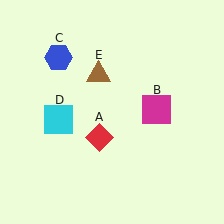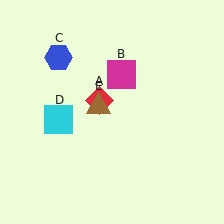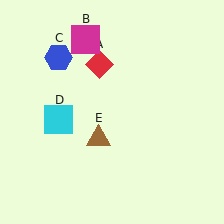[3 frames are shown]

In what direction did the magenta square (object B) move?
The magenta square (object B) moved up and to the left.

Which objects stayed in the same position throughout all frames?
Blue hexagon (object C) and cyan square (object D) remained stationary.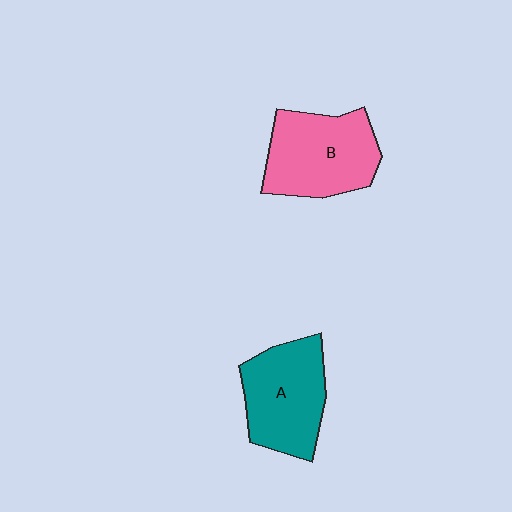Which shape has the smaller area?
Shape A (teal).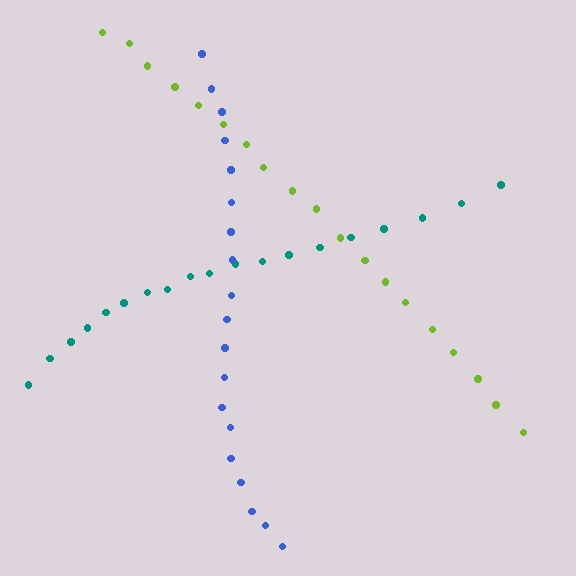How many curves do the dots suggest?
There are 3 distinct paths.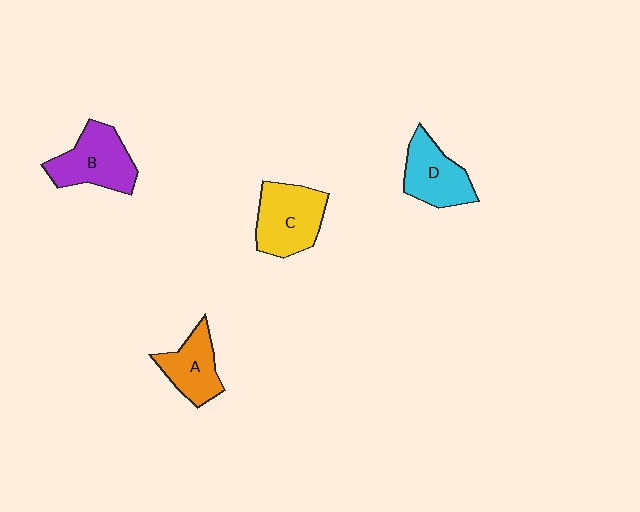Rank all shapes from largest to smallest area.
From largest to smallest: C (yellow), B (purple), D (cyan), A (orange).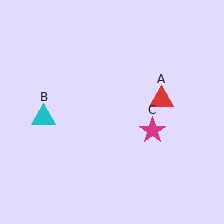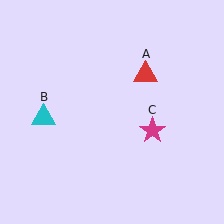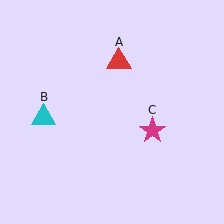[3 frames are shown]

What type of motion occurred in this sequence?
The red triangle (object A) rotated counterclockwise around the center of the scene.